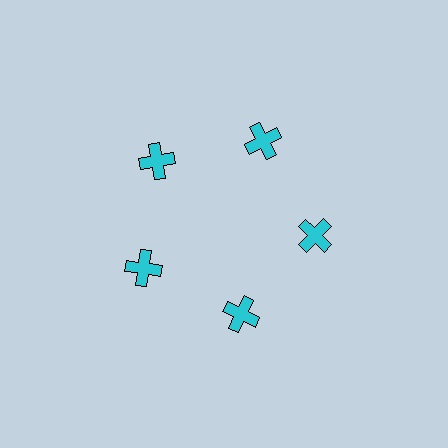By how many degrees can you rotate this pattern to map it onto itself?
The pattern maps onto itself every 72 degrees of rotation.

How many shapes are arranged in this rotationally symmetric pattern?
There are 5 shapes, arranged in 5 groups of 1.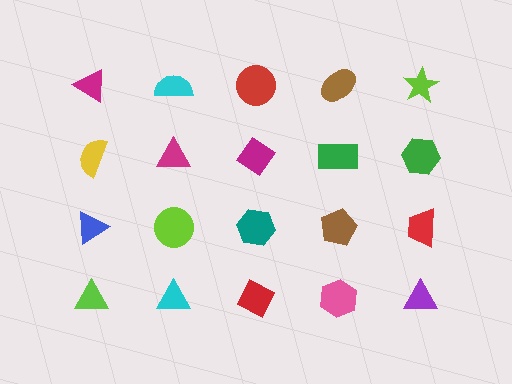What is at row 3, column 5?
A red trapezoid.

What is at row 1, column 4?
A brown ellipse.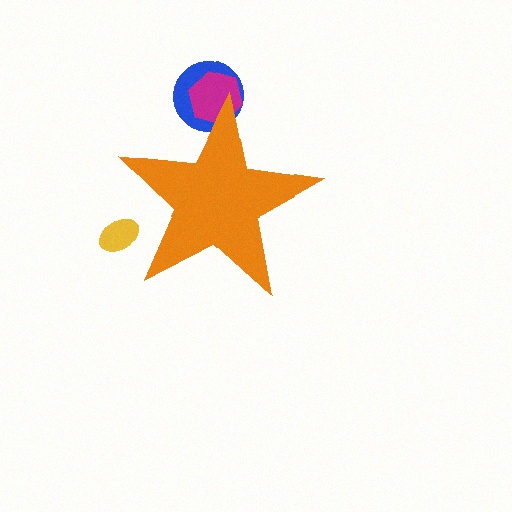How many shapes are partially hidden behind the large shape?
3 shapes are partially hidden.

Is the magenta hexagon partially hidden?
Yes, the magenta hexagon is partially hidden behind the orange star.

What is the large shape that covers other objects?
An orange star.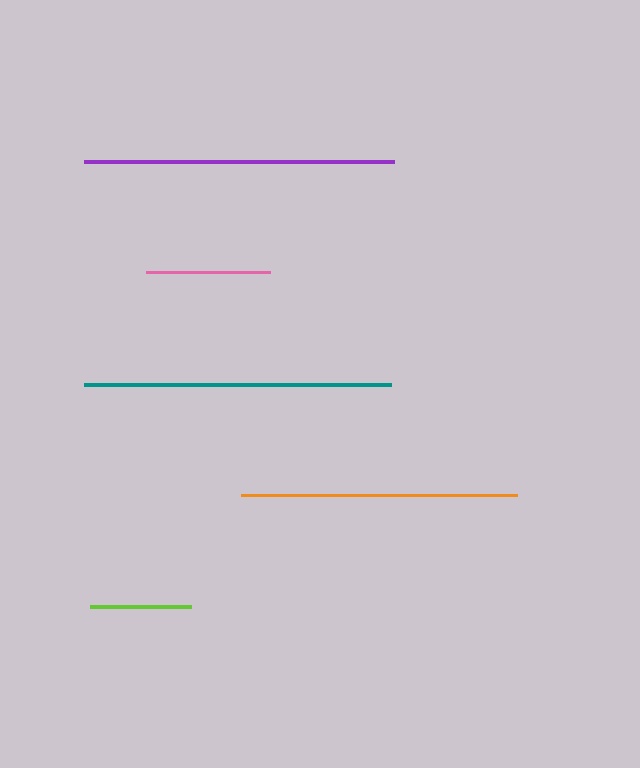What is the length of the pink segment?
The pink segment is approximately 124 pixels long.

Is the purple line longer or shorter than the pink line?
The purple line is longer than the pink line.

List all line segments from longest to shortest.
From longest to shortest: purple, teal, orange, pink, lime.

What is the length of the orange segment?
The orange segment is approximately 276 pixels long.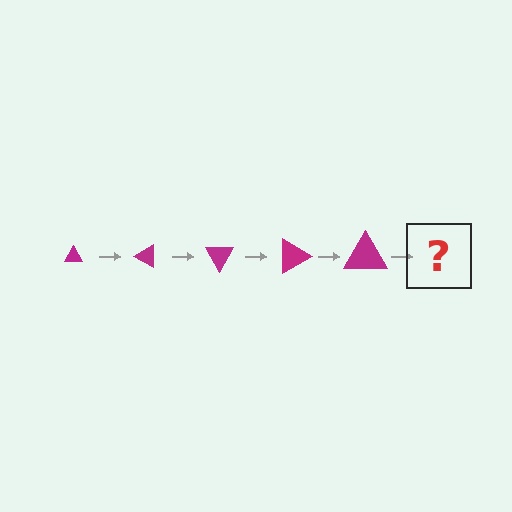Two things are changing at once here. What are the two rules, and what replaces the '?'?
The two rules are that the triangle grows larger each step and it rotates 30 degrees each step. The '?' should be a triangle, larger than the previous one and rotated 150 degrees from the start.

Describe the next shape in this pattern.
It should be a triangle, larger than the previous one and rotated 150 degrees from the start.